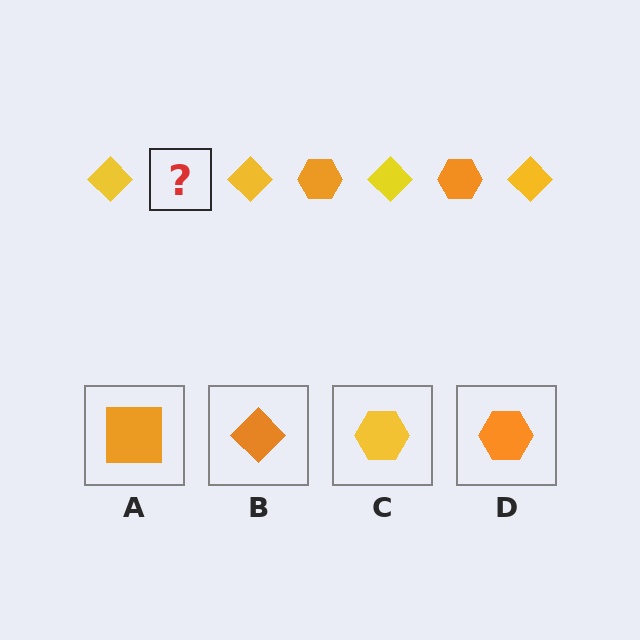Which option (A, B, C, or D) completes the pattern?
D.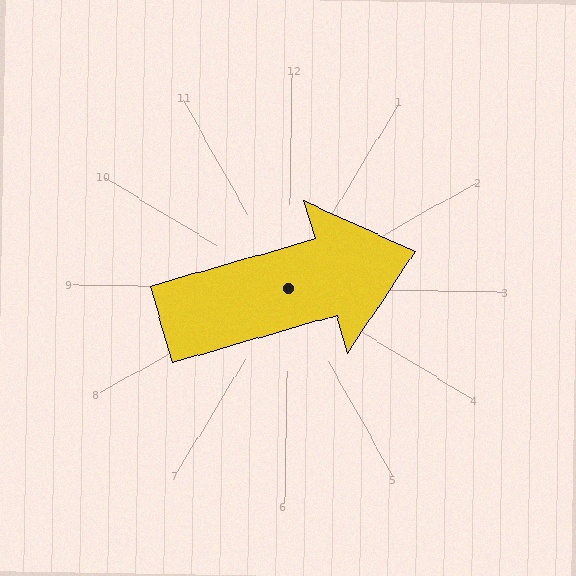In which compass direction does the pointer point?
East.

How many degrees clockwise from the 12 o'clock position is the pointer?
Approximately 73 degrees.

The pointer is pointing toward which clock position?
Roughly 2 o'clock.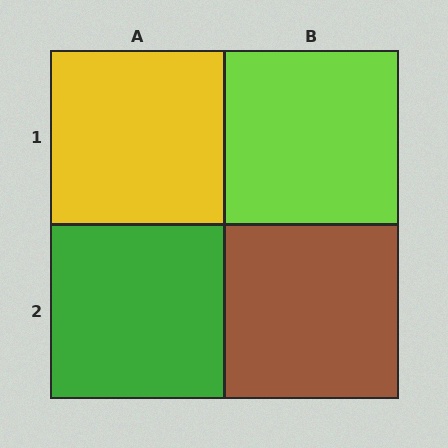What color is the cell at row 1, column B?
Lime.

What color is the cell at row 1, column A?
Yellow.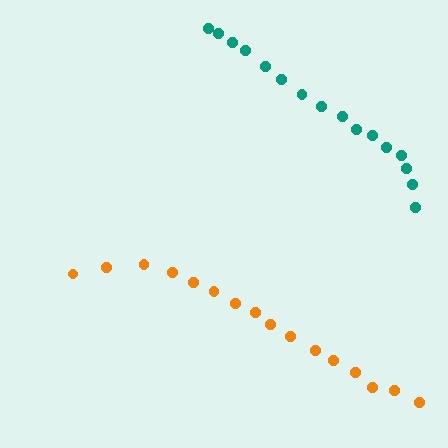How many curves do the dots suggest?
There are 2 distinct paths.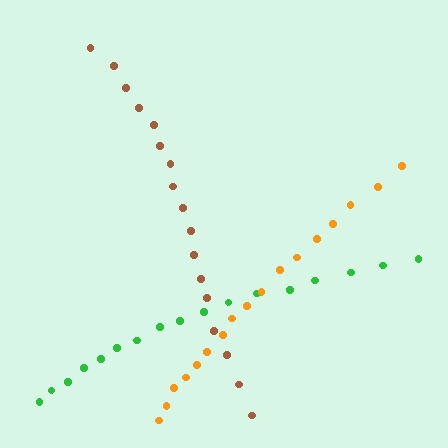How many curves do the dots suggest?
There are 3 distinct paths.